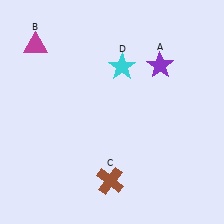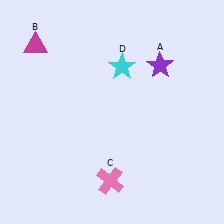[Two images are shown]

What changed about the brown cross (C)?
In Image 1, C is brown. In Image 2, it changed to pink.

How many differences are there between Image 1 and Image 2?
There is 1 difference between the two images.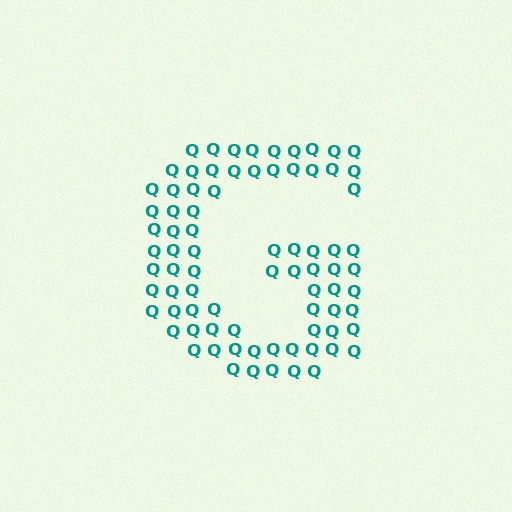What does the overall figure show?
The overall figure shows the letter G.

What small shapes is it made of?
It is made of small letter Q's.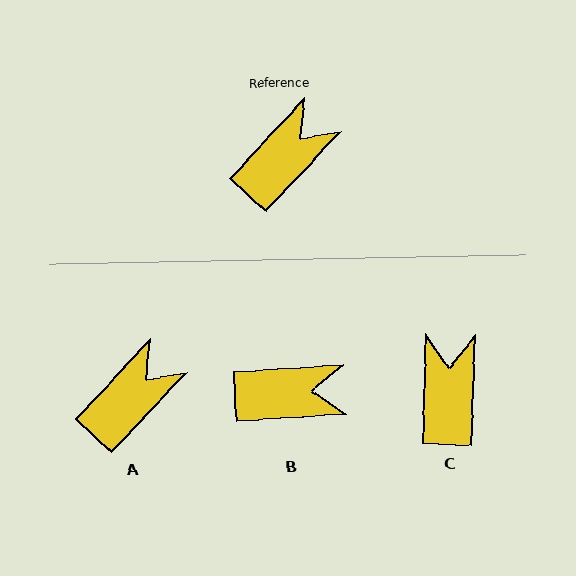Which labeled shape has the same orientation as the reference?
A.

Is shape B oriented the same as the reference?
No, it is off by about 43 degrees.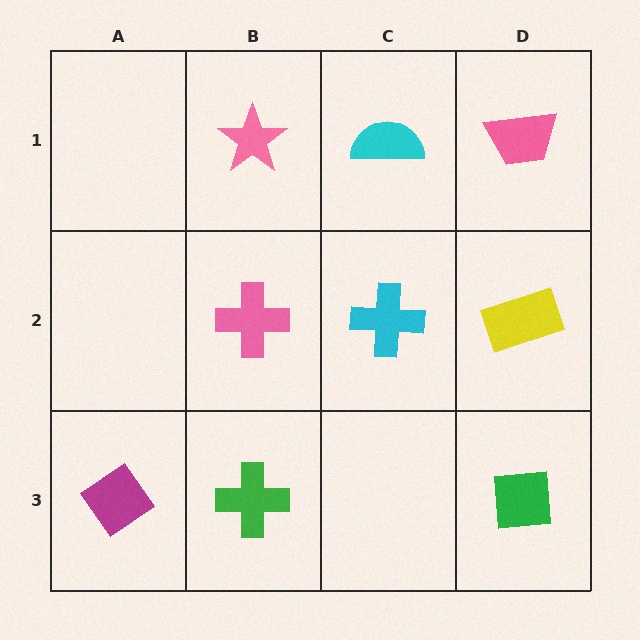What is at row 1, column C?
A cyan semicircle.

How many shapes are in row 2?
3 shapes.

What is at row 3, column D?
A green square.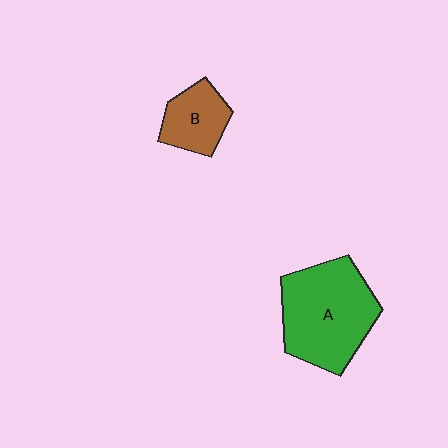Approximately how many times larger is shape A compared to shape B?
Approximately 2.2 times.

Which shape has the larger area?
Shape A (green).